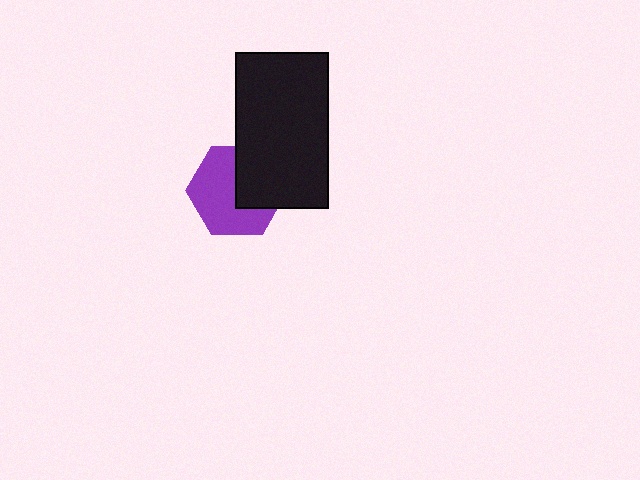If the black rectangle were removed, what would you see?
You would see the complete purple hexagon.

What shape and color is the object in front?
The object in front is a black rectangle.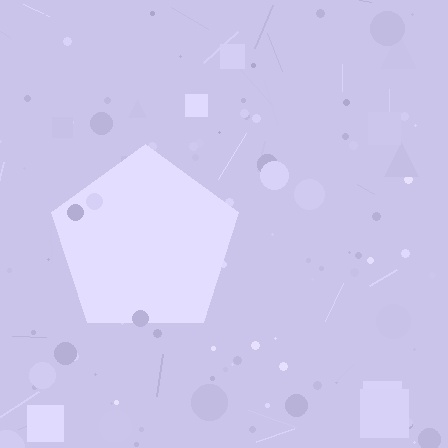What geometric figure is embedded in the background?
A pentagon is embedded in the background.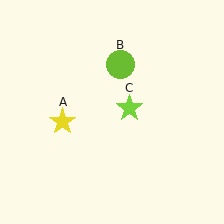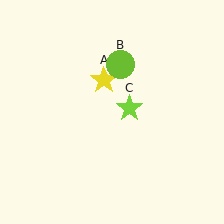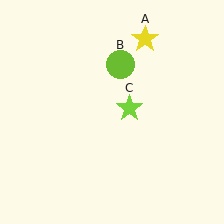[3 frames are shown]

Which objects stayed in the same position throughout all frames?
Lime circle (object B) and lime star (object C) remained stationary.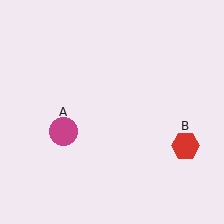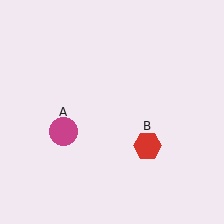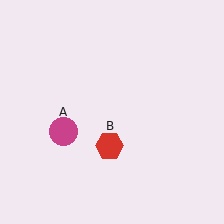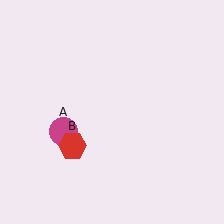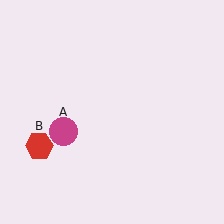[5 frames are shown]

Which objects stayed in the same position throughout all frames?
Magenta circle (object A) remained stationary.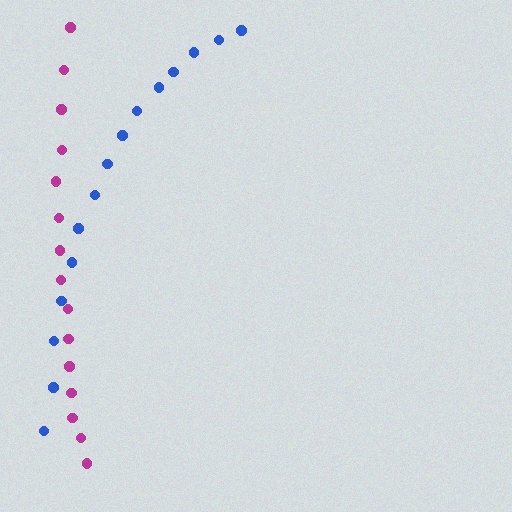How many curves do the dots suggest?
There are 2 distinct paths.